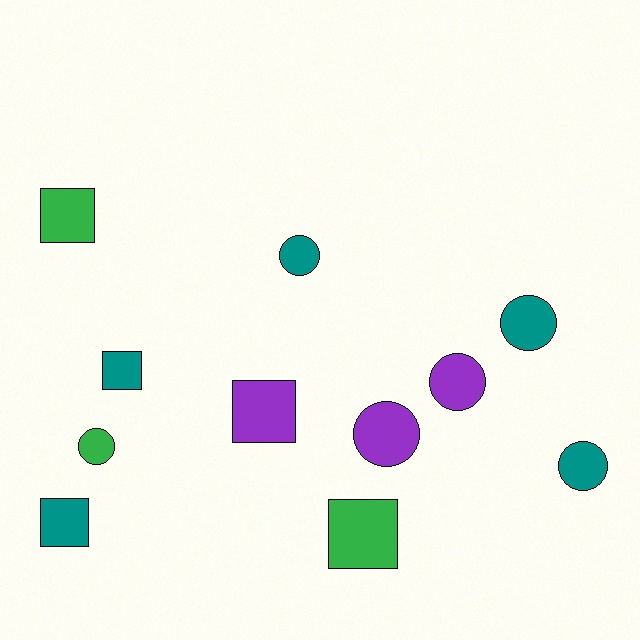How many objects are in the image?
There are 11 objects.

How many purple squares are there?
There is 1 purple square.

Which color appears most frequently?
Teal, with 5 objects.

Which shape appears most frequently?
Circle, with 6 objects.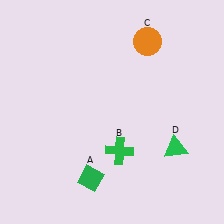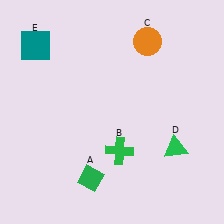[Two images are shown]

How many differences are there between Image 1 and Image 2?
There is 1 difference between the two images.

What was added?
A teal square (E) was added in Image 2.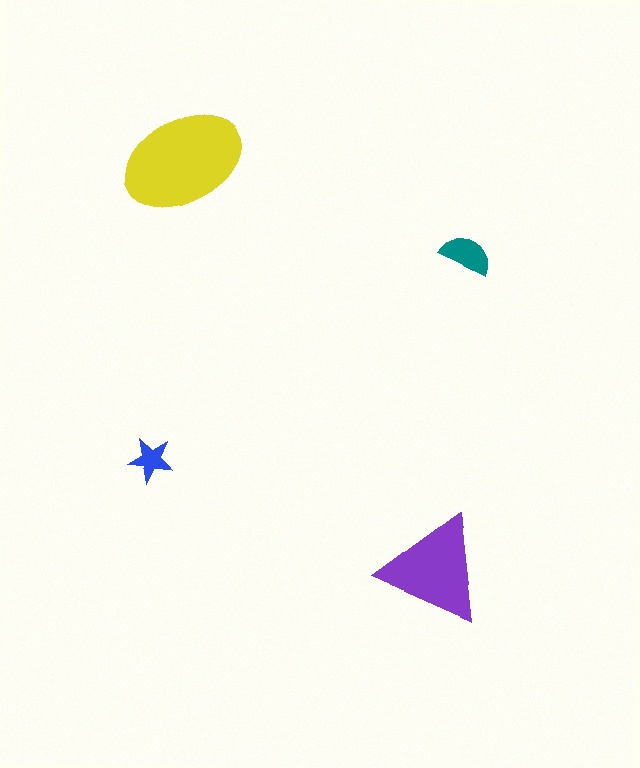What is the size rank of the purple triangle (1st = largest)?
2nd.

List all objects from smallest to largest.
The blue star, the teal semicircle, the purple triangle, the yellow ellipse.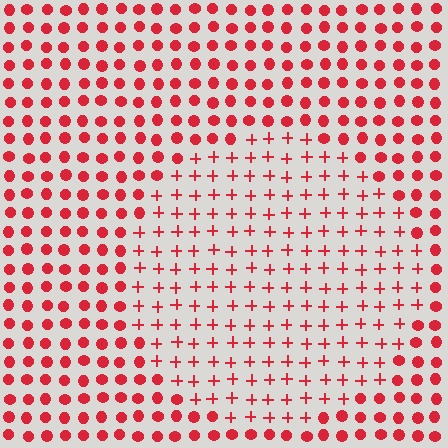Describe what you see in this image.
The image is filled with small red elements arranged in a uniform grid. A circle-shaped region contains plus signs, while the surrounding area contains circles. The boundary is defined purely by the change in element shape.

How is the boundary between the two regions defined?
The boundary is defined by a change in element shape: plus signs inside vs. circles outside. All elements share the same color and spacing.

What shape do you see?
I see a circle.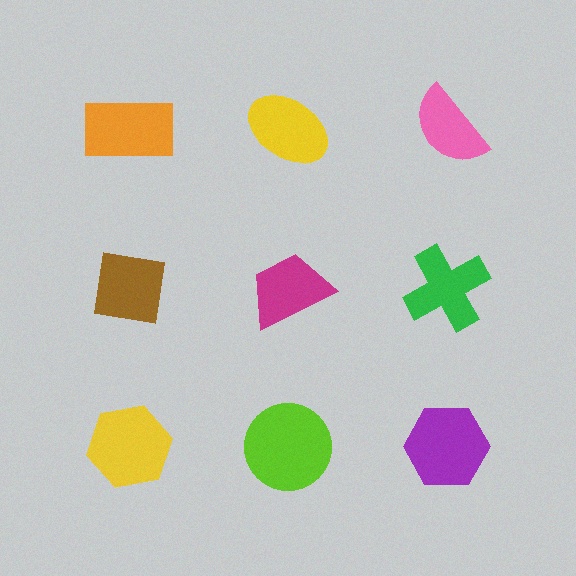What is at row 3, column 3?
A purple hexagon.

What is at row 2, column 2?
A magenta trapezoid.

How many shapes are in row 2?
3 shapes.